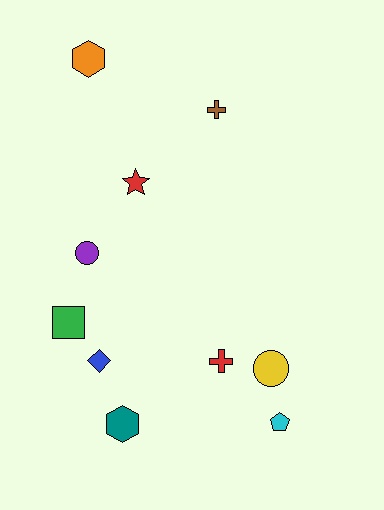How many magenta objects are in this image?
There are no magenta objects.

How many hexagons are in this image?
There are 2 hexagons.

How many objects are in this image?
There are 10 objects.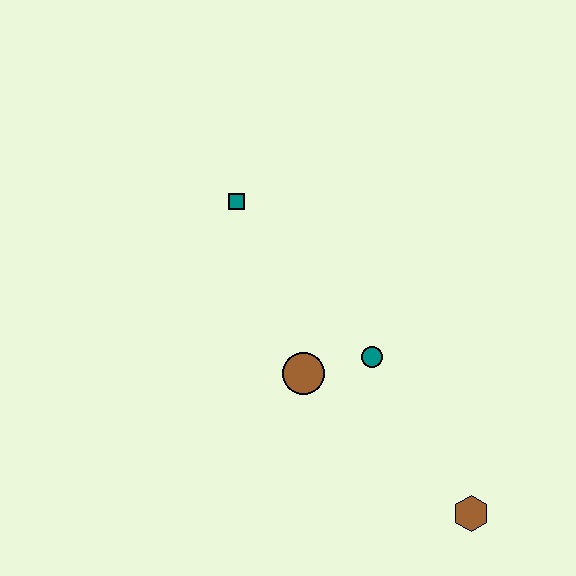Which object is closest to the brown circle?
The teal circle is closest to the brown circle.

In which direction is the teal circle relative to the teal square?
The teal circle is below the teal square.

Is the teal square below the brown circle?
No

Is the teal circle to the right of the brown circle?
Yes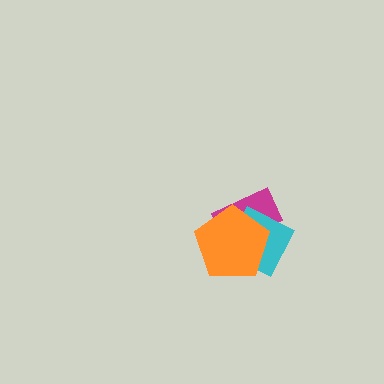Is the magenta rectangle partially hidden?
Yes, it is partially covered by another shape.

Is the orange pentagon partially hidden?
No, no other shape covers it.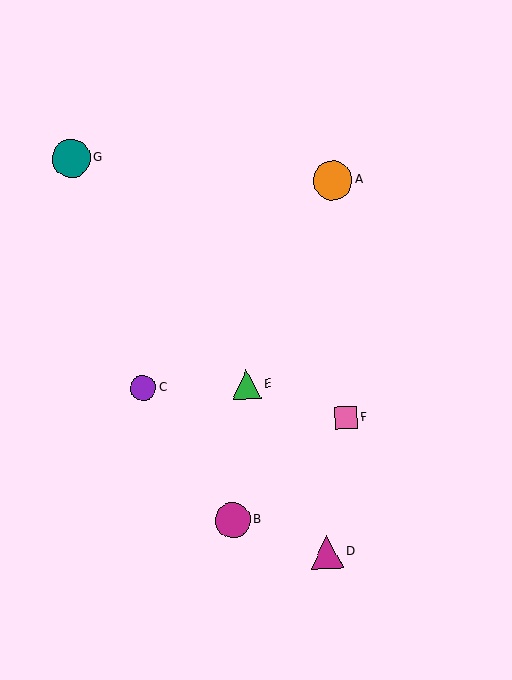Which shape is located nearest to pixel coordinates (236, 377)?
The green triangle (labeled E) at (247, 384) is nearest to that location.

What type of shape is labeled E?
Shape E is a green triangle.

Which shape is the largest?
The orange circle (labeled A) is the largest.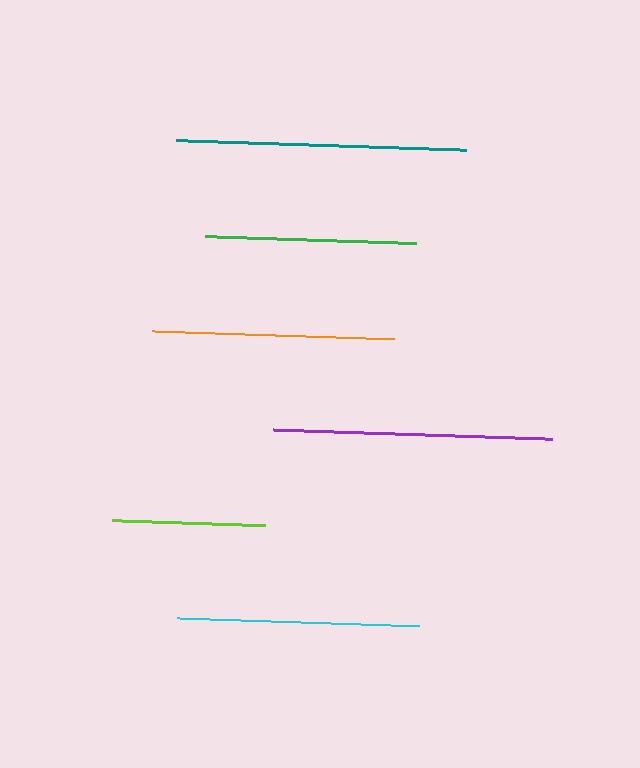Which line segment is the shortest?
The lime line is the shortest at approximately 153 pixels.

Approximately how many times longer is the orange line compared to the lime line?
The orange line is approximately 1.6 times the length of the lime line.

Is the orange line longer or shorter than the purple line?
The purple line is longer than the orange line.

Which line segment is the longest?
The teal line is the longest at approximately 291 pixels.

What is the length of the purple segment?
The purple segment is approximately 279 pixels long.